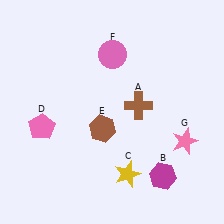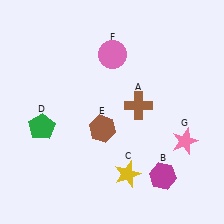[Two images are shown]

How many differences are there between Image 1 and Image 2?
There is 1 difference between the two images.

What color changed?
The pentagon (D) changed from pink in Image 1 to green in Image 2.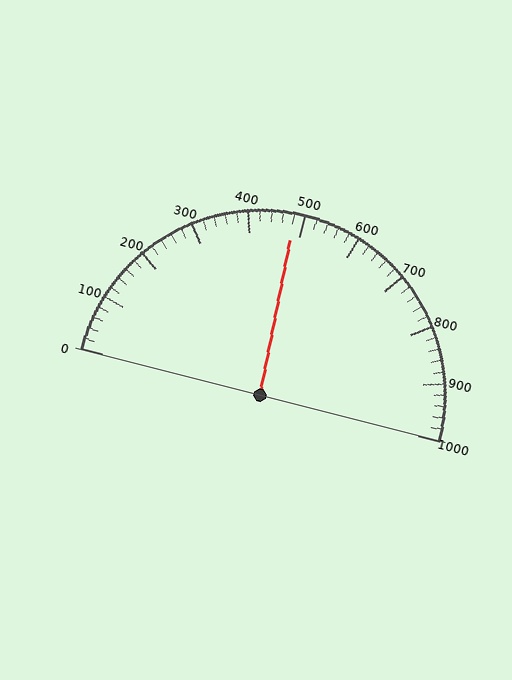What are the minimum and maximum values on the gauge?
The gauge ranges from 0 to 1000.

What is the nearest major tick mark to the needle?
The nearest major tick mark is 500.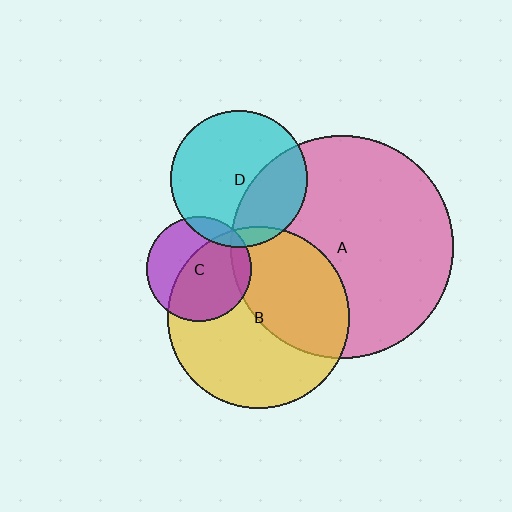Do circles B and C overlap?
Yes.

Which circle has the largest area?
Circle A (pink).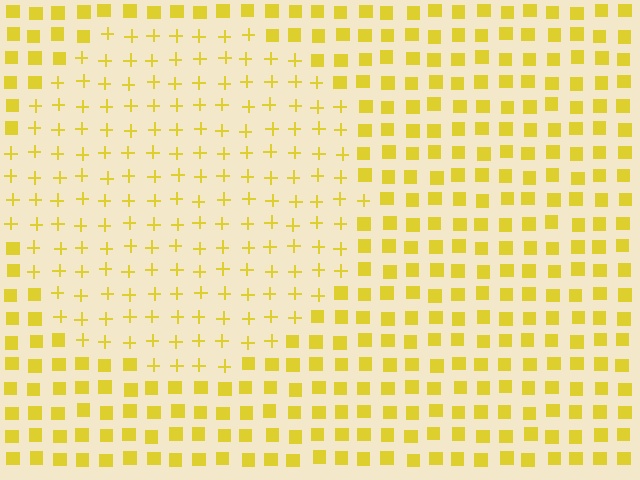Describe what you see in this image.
The image is filled with small yellow elements arranged in a uniform grid. A circle-shaped region contains plus signs, while the surrounding area contains squares. The boundary is defined purely by the change in element shape.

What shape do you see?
I see a circle.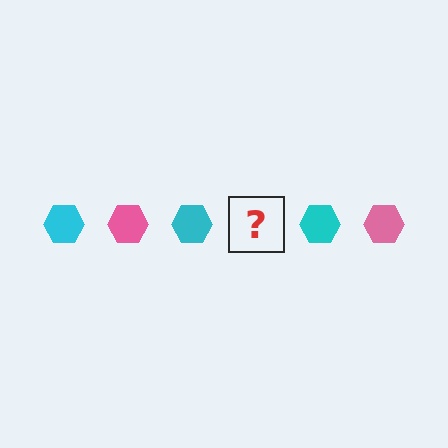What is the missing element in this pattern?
The missing element is a pink hexagon.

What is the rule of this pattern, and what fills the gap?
The rule is that the pattern cycles through cyan, pink hexagons. The gap should be filled with a pink hexagon.